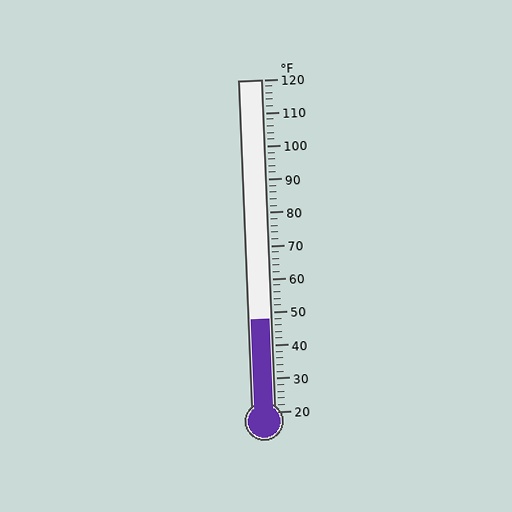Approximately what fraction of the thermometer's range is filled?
The thermometer is filled to approximately 30% of its range.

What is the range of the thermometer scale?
The thermometer scale ranges from 20°F to 120°F.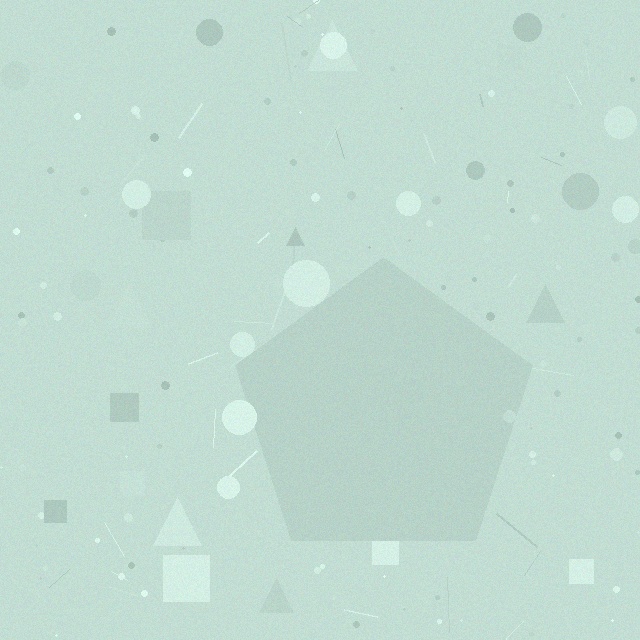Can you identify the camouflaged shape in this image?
The camouflaged shape is a pentagon.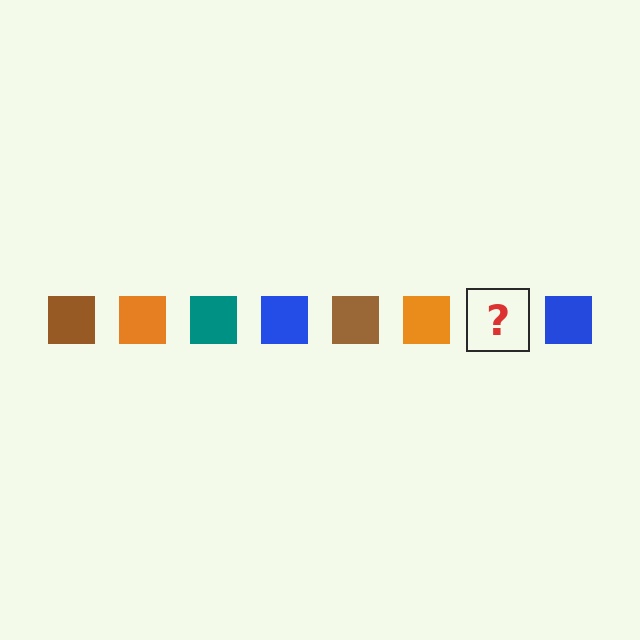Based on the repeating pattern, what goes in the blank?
The blank should be a teal square.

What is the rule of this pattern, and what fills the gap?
The rule is that the pattern cycles through brown, orange, teal, blue squares. The gap should be filled with a teal square.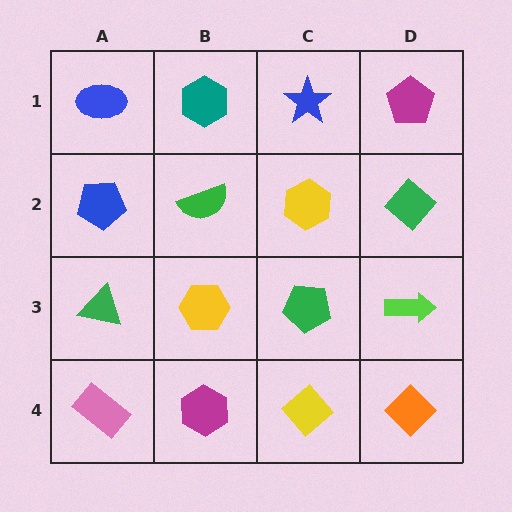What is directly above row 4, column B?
A yellow hexagon.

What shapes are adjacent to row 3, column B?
A green semicircle (row 2, column B), a magenta hexagon (row 4, column B), a green triangle (row 3, column A), a green pentagon (row 3, column C).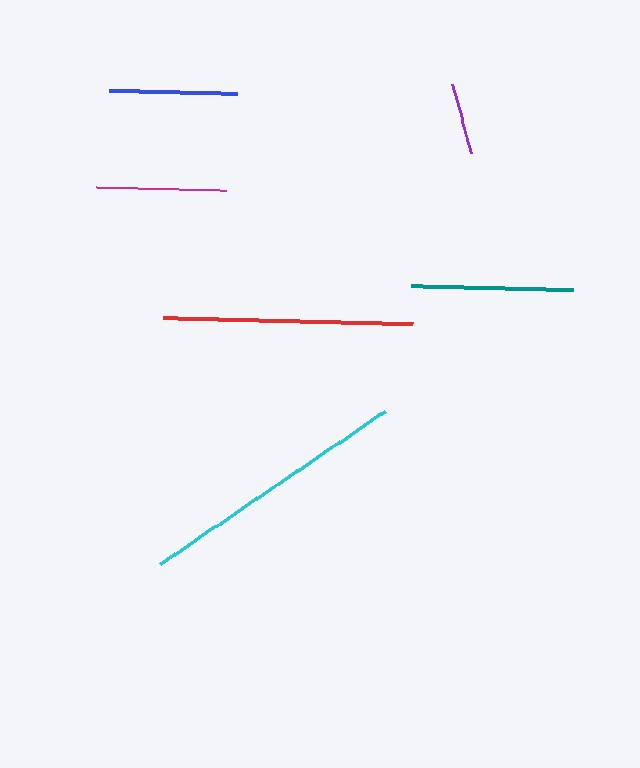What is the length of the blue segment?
The blue segment is approximately 128 pixels long.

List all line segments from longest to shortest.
From longest to shortest: cyan, red, teal, magenta, blue, purple.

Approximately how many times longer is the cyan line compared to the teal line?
The cyan line is approximately 1.7 times the length of the teal line.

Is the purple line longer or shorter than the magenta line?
The magenta line is longer than the purple line.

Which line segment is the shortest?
The purple line is the shortest at approximately 70 pixels.